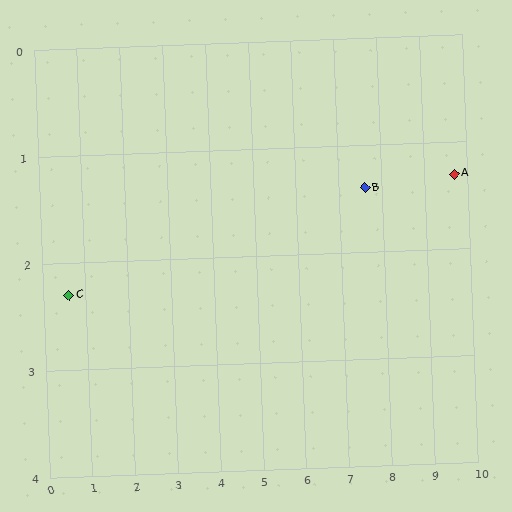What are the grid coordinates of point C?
Point C is at approximately (0.6, 2.3).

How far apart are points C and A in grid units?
Points C and A are about 9.2 grid units apart.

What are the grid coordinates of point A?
Point A is at approximately (9.7, 1.3).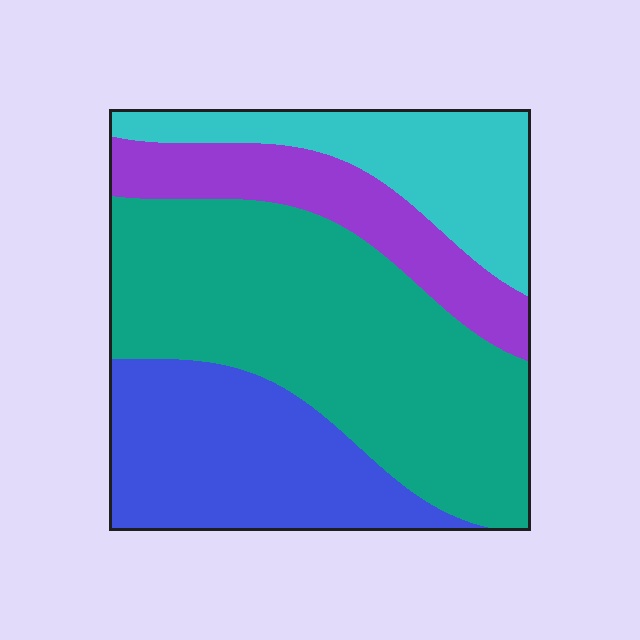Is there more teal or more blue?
Teal.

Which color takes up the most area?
Teal, at roughly 45%.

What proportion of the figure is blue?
Blue covers roughly 25% of the figure.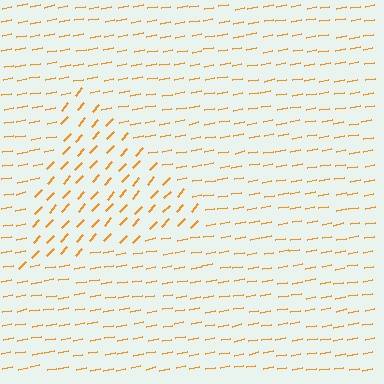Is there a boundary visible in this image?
Yes, there is a texture boundary formed by a change in line orientation.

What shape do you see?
I see a triangle.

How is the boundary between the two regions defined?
The boundary is defined purely by a change in line orientation (approximately 38 degrees difference). All lines are the same color and thickness.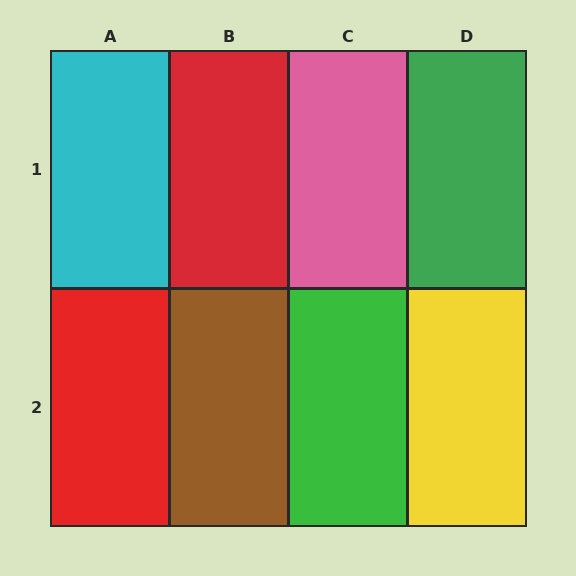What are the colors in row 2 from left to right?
Red, brown, green, yellow.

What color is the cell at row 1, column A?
Cyan.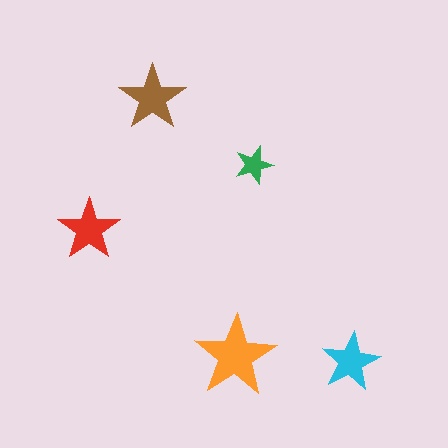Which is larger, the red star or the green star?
The red one.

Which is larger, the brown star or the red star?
The brown one.